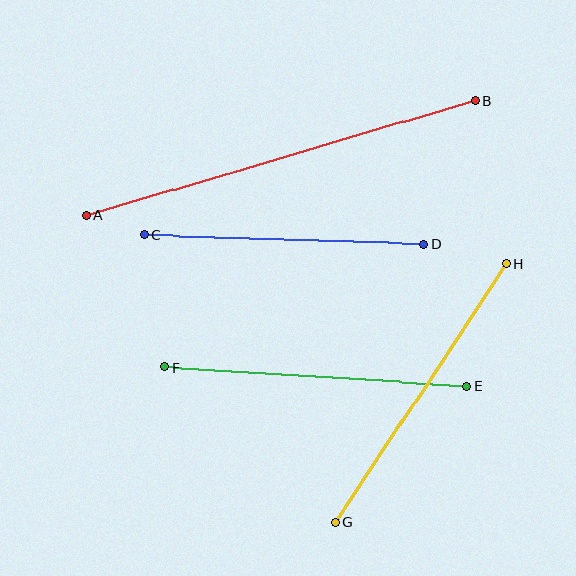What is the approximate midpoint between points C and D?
The midpoint is at approximately (284, 239) pixels.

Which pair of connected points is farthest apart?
Points A and B are farthest apart.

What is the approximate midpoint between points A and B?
The midpoint is at approximately (281, 158) pixels.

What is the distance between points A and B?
The distance is approximately 405 pixels.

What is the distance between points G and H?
The distance is approximately 310 pixels.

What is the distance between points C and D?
The distance is approximately 280 pixels.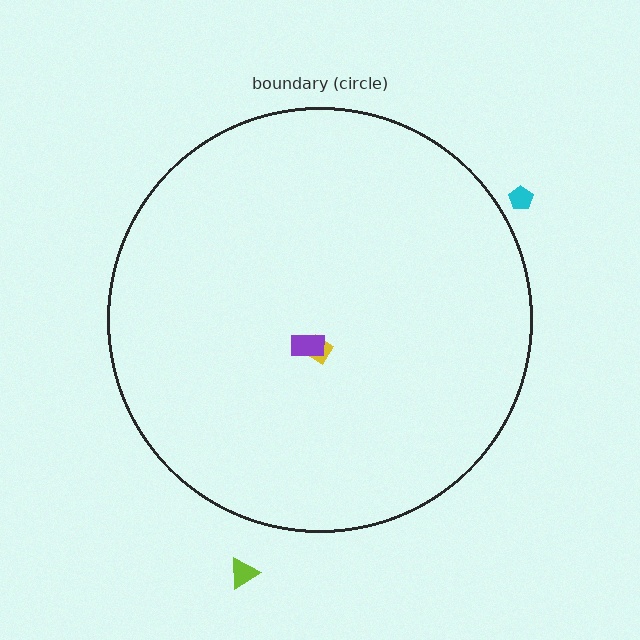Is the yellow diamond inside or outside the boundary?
Inside.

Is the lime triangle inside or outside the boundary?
Outside.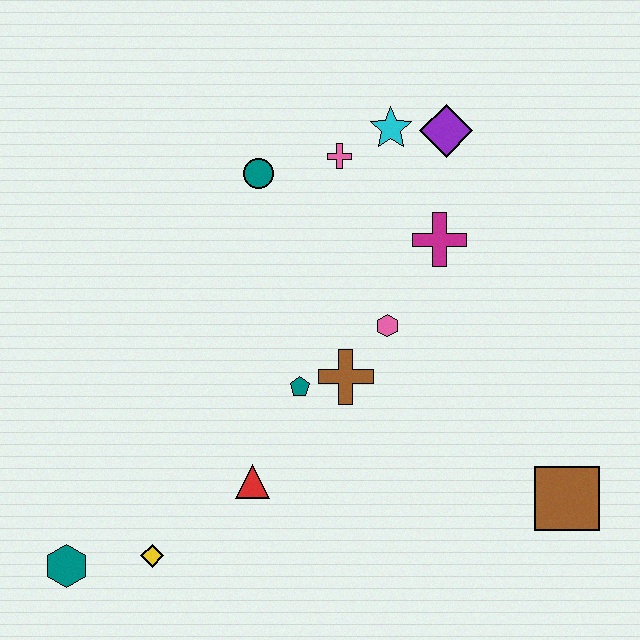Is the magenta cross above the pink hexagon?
Yes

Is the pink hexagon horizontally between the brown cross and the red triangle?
No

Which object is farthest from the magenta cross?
The teal hexagon is farthest from the magenta cross.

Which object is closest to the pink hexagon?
The brown cross is closest to the pink hexagon.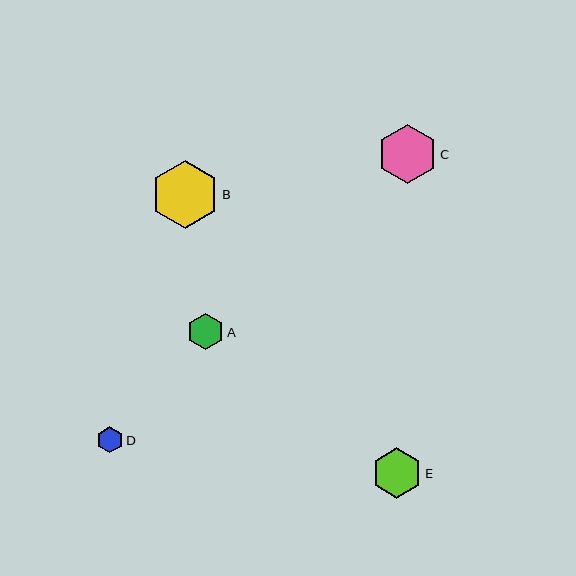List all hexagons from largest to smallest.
From largest to smallest: B, C, E, A, D.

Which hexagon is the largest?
Hexagon B is the largest with a size of approximately 68 pixels.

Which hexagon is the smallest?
Hexagon D is the smallest with a size of approximately 26 pixels.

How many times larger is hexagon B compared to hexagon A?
Hexagon B is approximately 1.9 times the size of hexagon A.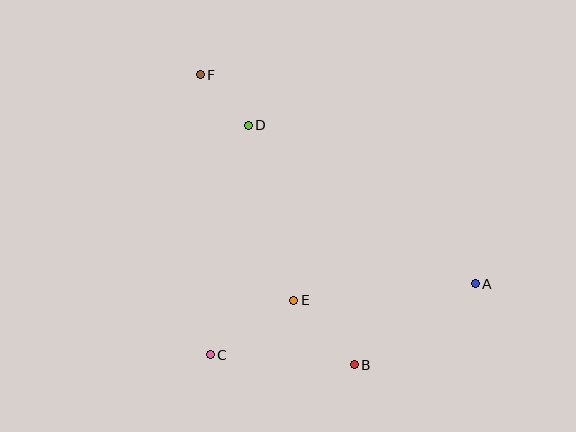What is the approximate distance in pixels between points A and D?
The distance between A and D is approximately 277 pixels.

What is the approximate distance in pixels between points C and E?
The distance between C and E is approximately 100 pixels.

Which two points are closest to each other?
Points D and F are closest to each other.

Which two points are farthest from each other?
Points A and F are farthest from each other.